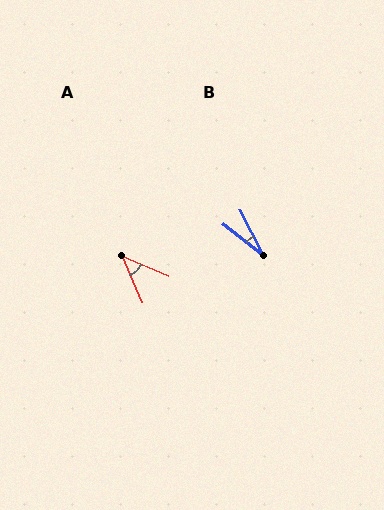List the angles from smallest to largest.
B (25°), A (43°).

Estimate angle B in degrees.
Approximately 25 degrees.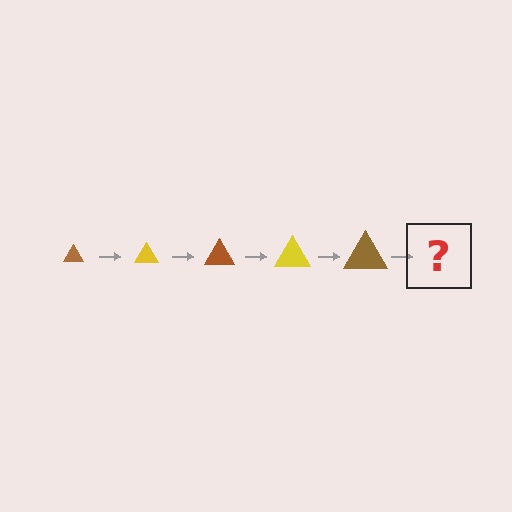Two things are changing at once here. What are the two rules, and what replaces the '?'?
The two rules are that the triangle grows larger each step and the color cycles through brown and yellow. The '?' should be a yellow triangle, larger than the previous one.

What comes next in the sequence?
The next element should be a yellow triangle, larger than the previous one.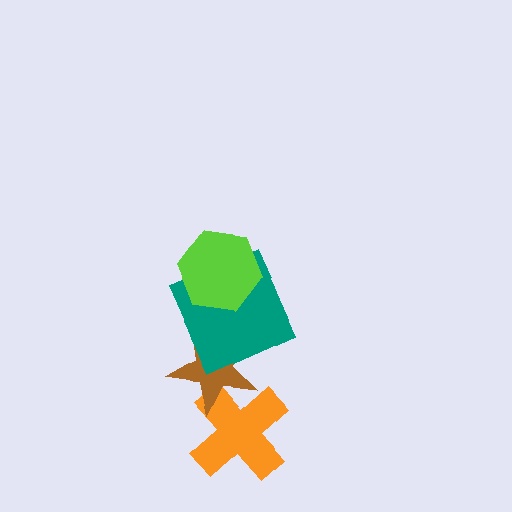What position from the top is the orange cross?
The orange cross is 4th from the top.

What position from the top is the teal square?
The teal square is 2nd from the top.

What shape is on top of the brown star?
The teal square is on top of the brown star.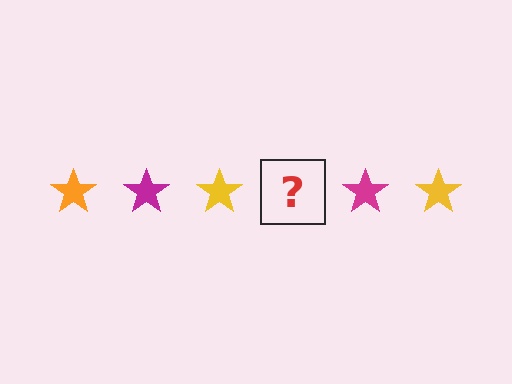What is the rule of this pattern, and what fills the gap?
The rule is that the pattern cycles through orange, magenta, yellow stars. The gap should be filled with an orange star.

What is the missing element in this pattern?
The missing element is an orange star.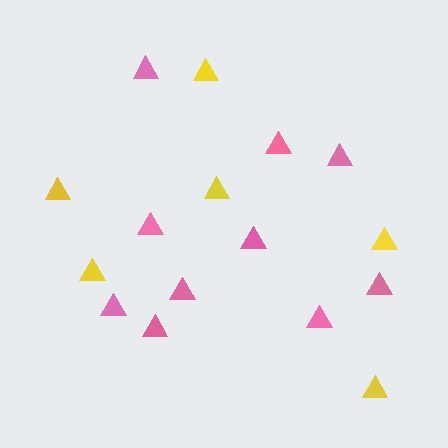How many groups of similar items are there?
There are 2 groups: one group of yellow triangles (6) and one group of pink triangles (10).